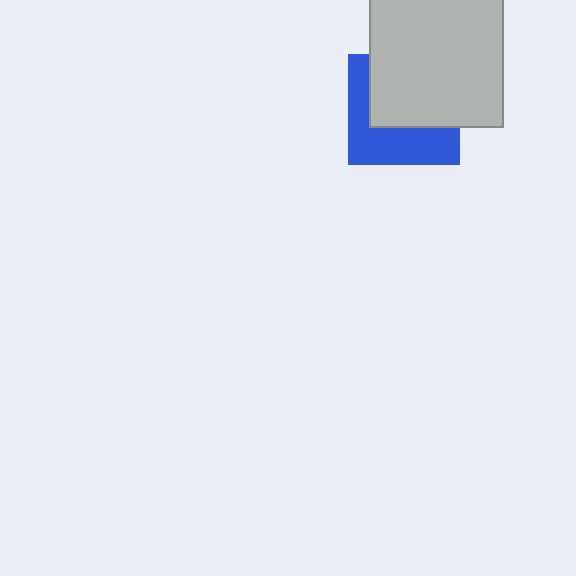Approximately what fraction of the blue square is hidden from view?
Roughly 53% of the blue square is hidden behind the light gray square.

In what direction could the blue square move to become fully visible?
The blue square could move down. That would shift it out from behind the light gray square entirely.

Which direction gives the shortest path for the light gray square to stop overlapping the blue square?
Moving up gives the shortest separation.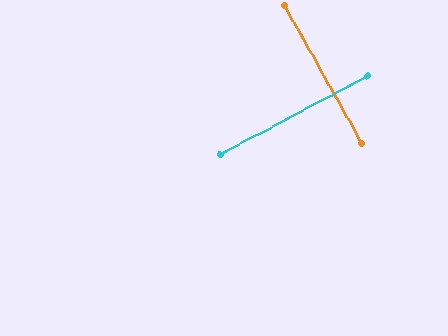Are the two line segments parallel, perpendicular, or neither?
Perpendicular — they meet at approximately 89°.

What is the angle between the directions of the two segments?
Approximately 89 degrees.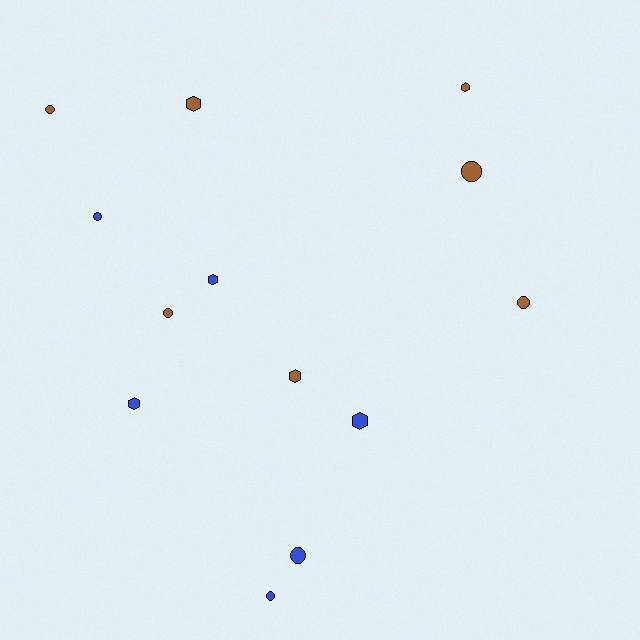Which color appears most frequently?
Brown, with 7 objects.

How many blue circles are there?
There are 3 blue circles.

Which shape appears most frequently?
Circle, with 7 objects.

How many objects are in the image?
There are 13 objects.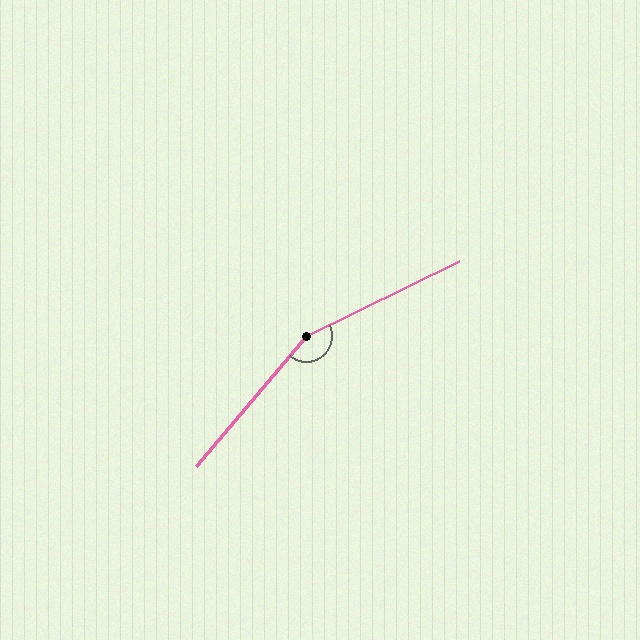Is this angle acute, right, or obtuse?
It is obtuse.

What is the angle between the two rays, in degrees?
Approximately 156 degrees.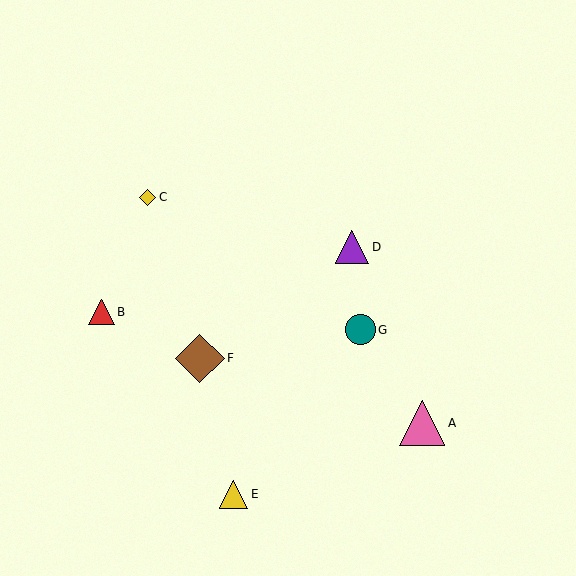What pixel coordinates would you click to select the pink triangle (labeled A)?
Click at (422, 423) to select the pink triangle A.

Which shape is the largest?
The brown diamond (labeled F) is the largest.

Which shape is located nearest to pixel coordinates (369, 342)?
The teal circle (labeled G) at (360, 330) is nearest to that location.